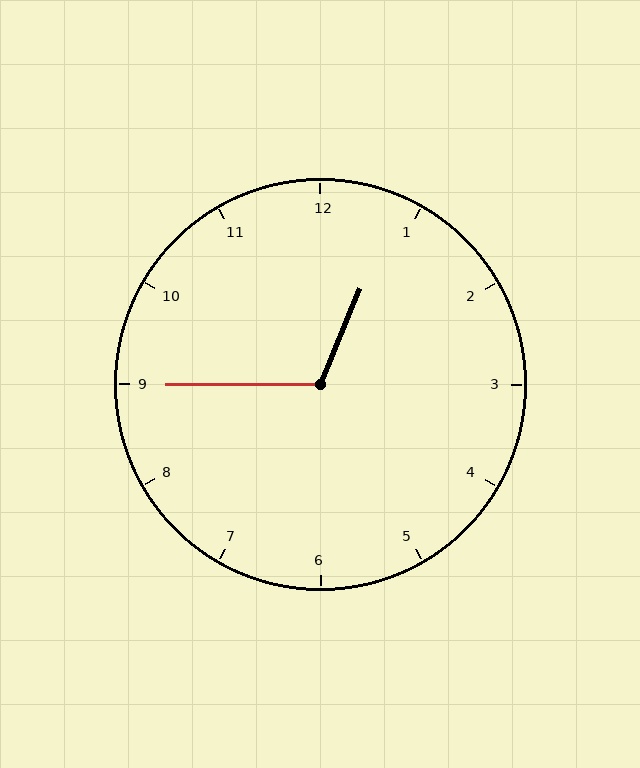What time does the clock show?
12:45.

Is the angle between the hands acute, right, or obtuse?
It is obtuse.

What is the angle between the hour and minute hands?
Approximately 112 degrees.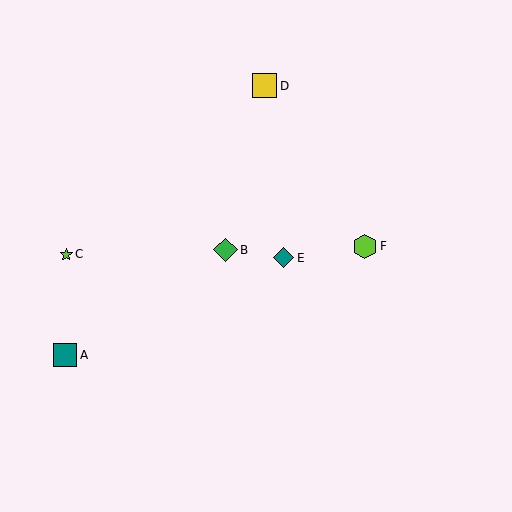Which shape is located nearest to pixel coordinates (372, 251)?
The lime hexagon (labeled F) at (365, 246) is nearest to that location.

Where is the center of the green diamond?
The center of the green diamond is at (225, 250).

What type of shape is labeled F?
Shape F is a lime hexagon.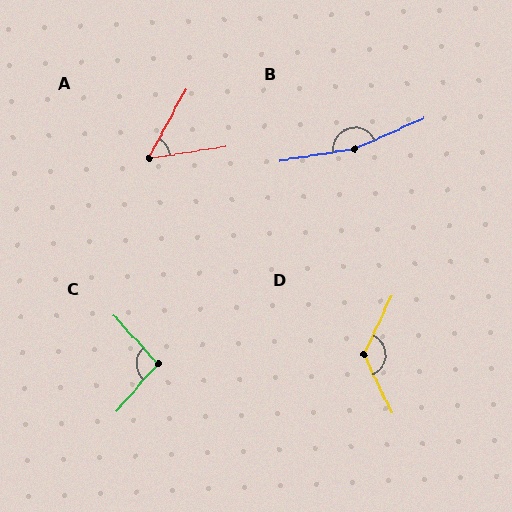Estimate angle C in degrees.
Approximately 95 degrees.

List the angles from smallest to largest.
A (53°), C (95°), D (129°), B (165°).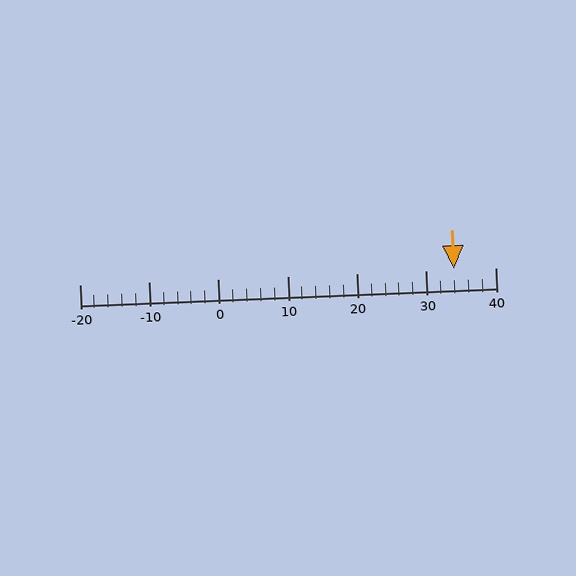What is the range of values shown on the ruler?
The ruler shows values from -20 to 40.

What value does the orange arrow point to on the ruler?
The orange arrow points to approximately 34.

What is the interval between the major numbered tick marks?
The major tick marks are spaced 10 units apart.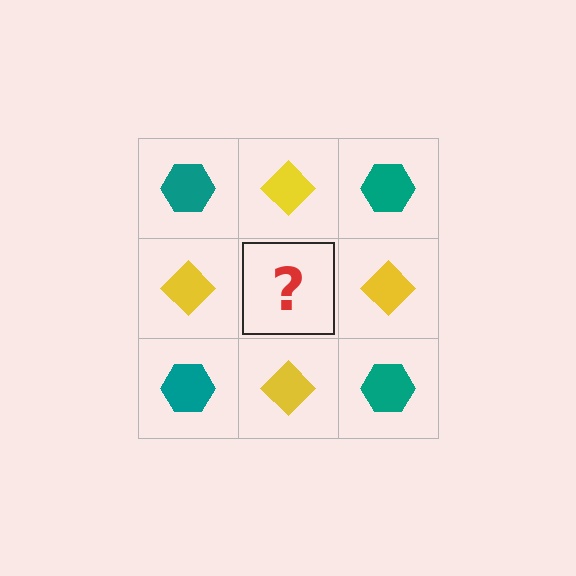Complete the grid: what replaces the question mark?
The question mark should be replaced with a teal hexagon.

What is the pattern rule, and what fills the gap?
The rule is that it alternates teal hexagon and yellow diamond in a checkerboard pattern. The gap should be filled with a teal hexagon.